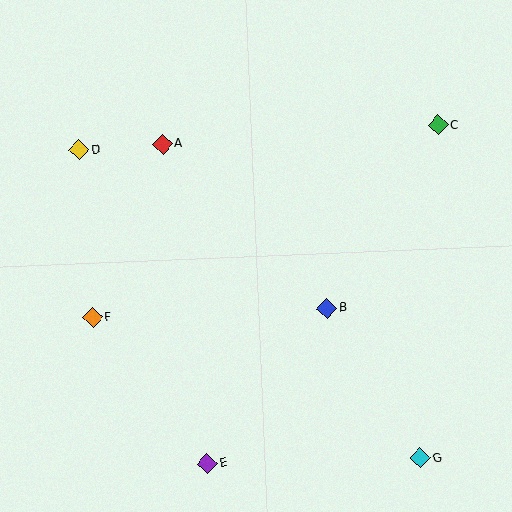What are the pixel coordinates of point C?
Point C is at (438, 125).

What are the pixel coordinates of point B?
Point B is at (327, 308).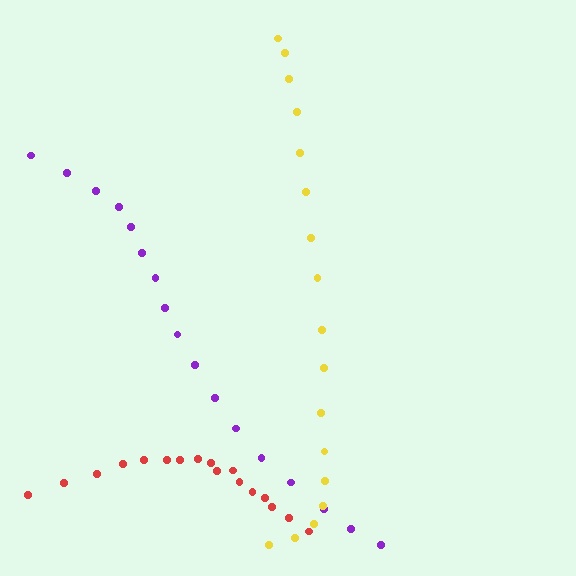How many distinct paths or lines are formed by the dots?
There are 3 distinct paths.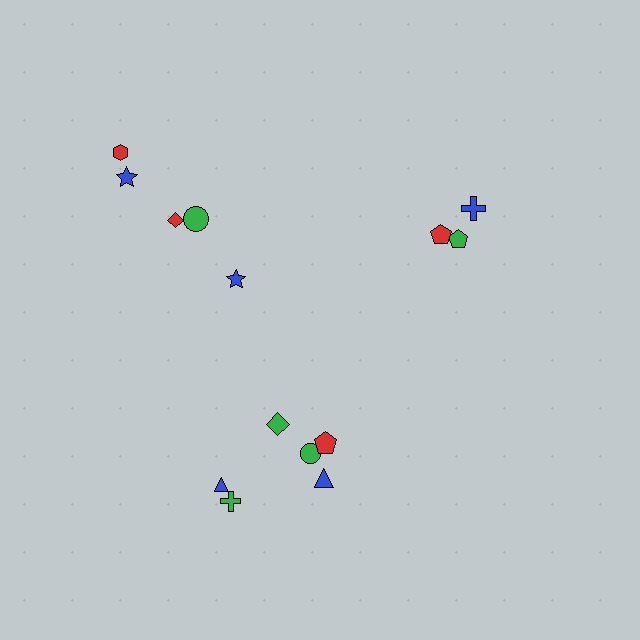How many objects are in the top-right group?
There are 3 objects.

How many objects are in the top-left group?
There are 5 objects.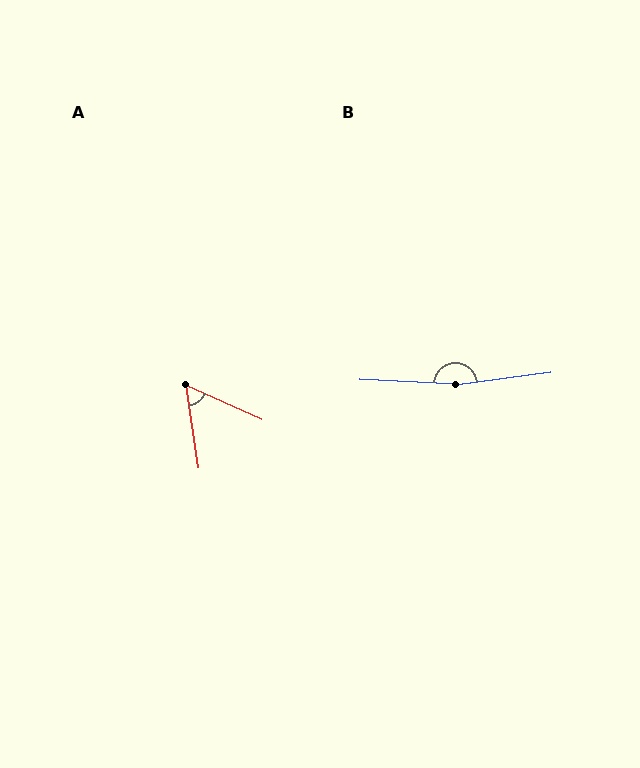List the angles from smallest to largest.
A (57°), B (170°).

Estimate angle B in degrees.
Approximately 170 degrees.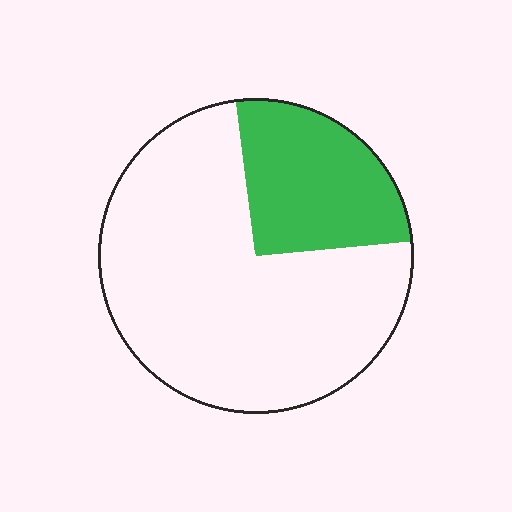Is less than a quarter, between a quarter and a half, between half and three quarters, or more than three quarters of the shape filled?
Between a quarter and a half.